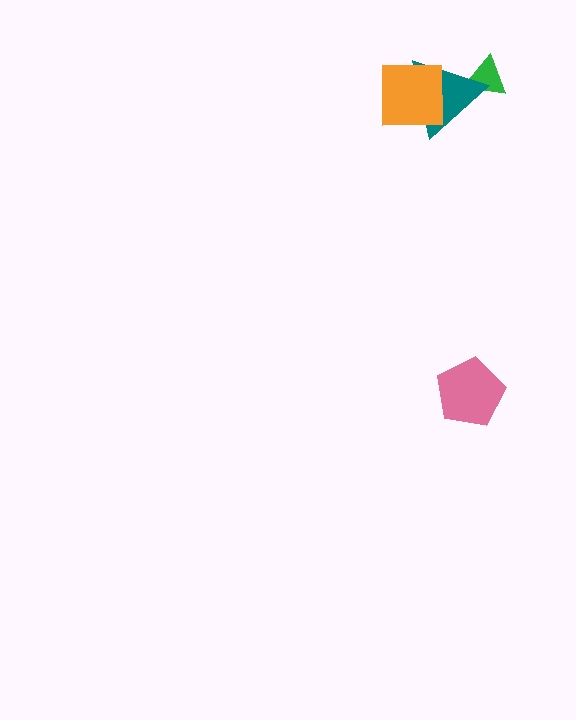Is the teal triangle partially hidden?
Yes, it is partially covered by another shape.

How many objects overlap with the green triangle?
1 object overlaps with the green triangle.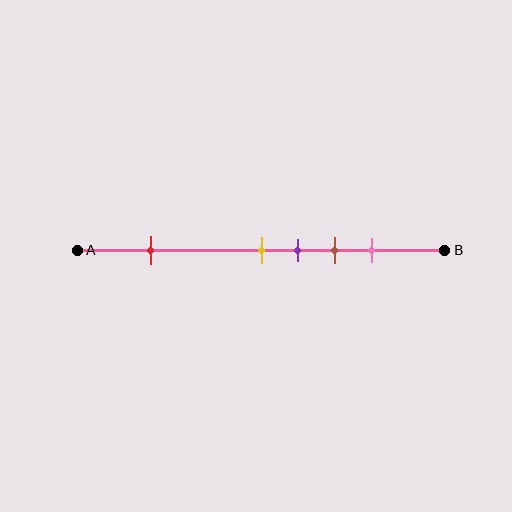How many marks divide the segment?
There are 5 marks dividing the segment.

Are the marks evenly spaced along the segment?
No, the marks are not evenly spaced.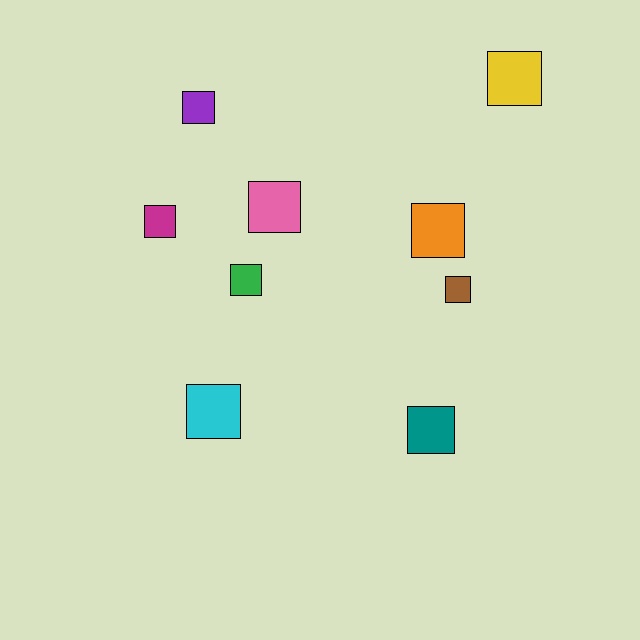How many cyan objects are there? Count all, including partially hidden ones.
There is 1 cyan object.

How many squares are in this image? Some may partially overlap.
There are 9 squares.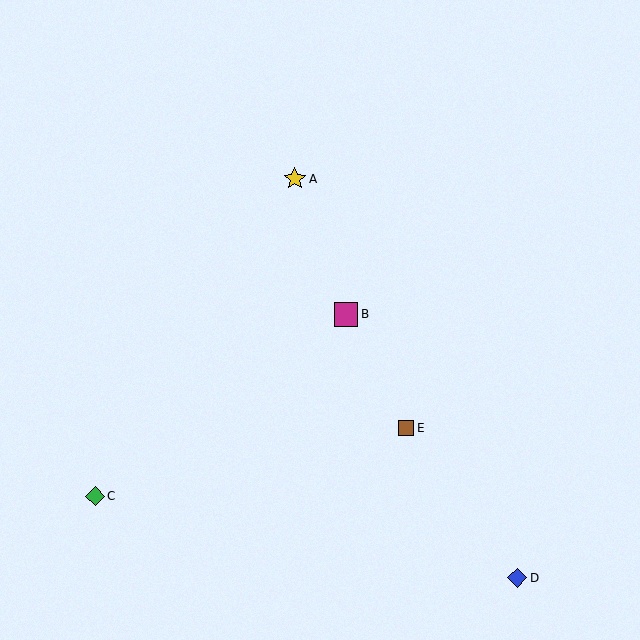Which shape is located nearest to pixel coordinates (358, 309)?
The magenta square (labeled B) at (346, 314) is nearest to that location.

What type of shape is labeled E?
Shape E is a brown square.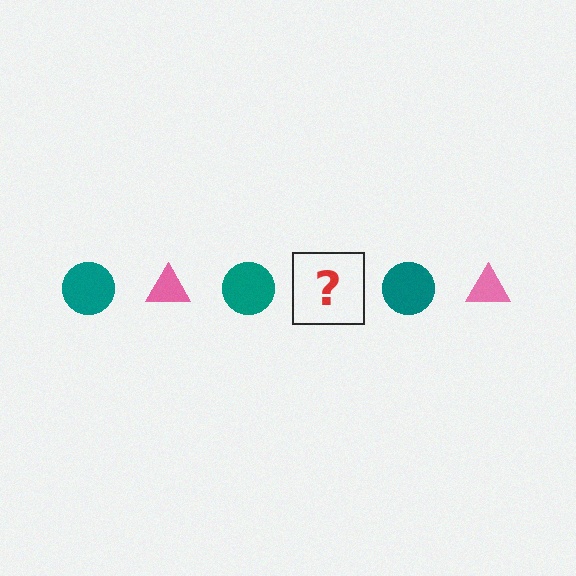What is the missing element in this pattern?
The missing element is a pink triangle.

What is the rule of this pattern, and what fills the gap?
The rule is that the pattern alternates between teal circle and pink triangle. The gap should be filled with a pink triangle.